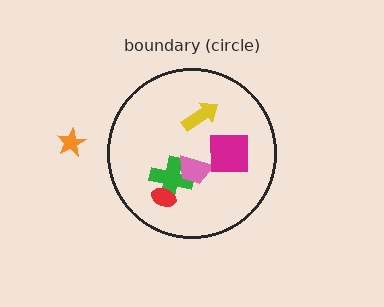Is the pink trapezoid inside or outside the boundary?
Inside.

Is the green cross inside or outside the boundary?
Inside.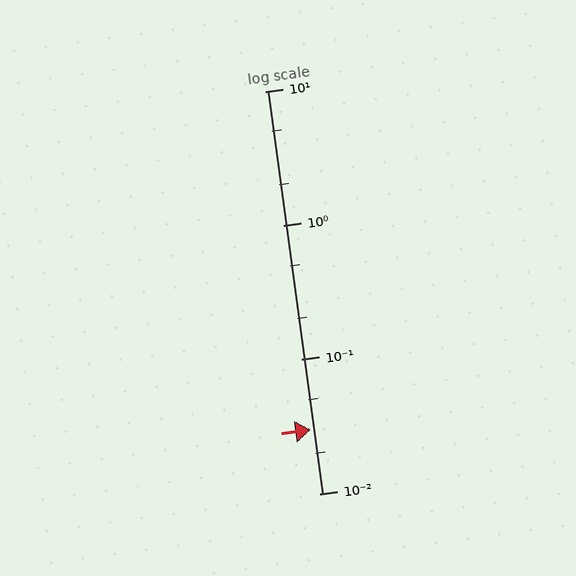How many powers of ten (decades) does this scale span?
The scale spans 3 decades, from 0.01 to 10.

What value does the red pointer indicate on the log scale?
The pointer indicates approximately 0.03.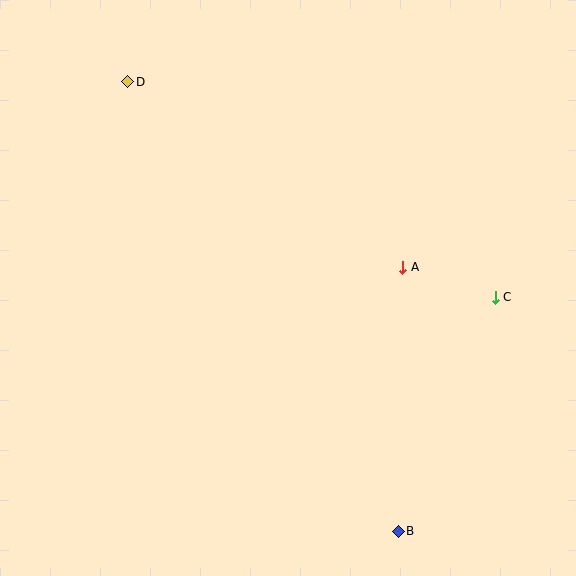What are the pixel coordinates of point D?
Point D is at (128, 82).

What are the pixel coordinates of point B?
Point B is at (398, 531).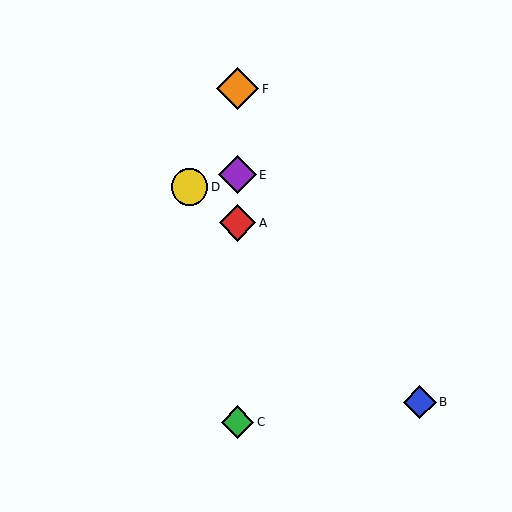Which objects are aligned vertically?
Objects A, C, E, F are aligned vertically.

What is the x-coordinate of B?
Object B is at x≈420.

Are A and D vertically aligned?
No, A is at x≈237 and D is at x≈189.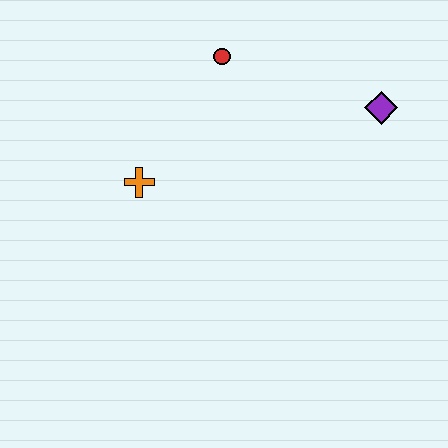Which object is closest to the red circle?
The orange cross is closest to the red circle.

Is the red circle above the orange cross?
Yes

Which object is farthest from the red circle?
The purple diamond is farthest from the red circle.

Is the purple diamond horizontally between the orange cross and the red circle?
No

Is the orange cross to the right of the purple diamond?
No